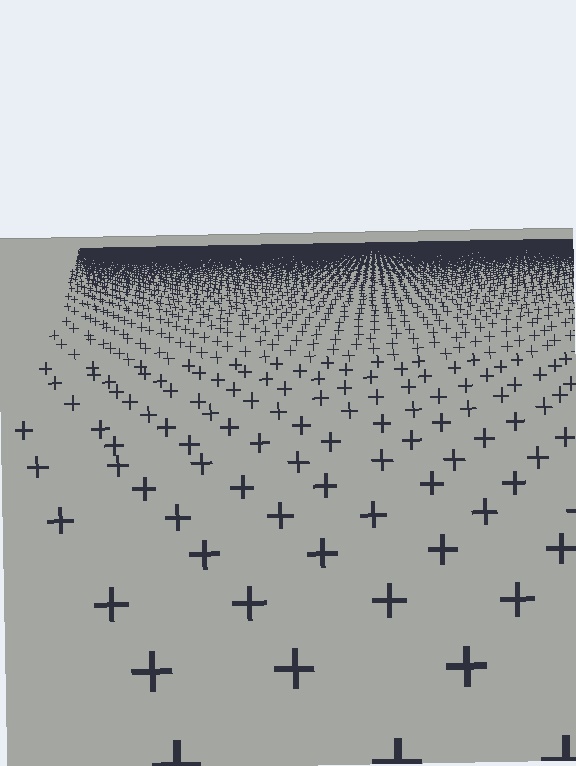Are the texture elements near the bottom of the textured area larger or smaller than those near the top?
Larger. Near the bottom, elements are closer to the viewer and appear at a bigger on-screen size.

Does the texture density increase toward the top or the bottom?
Density increases toward the top.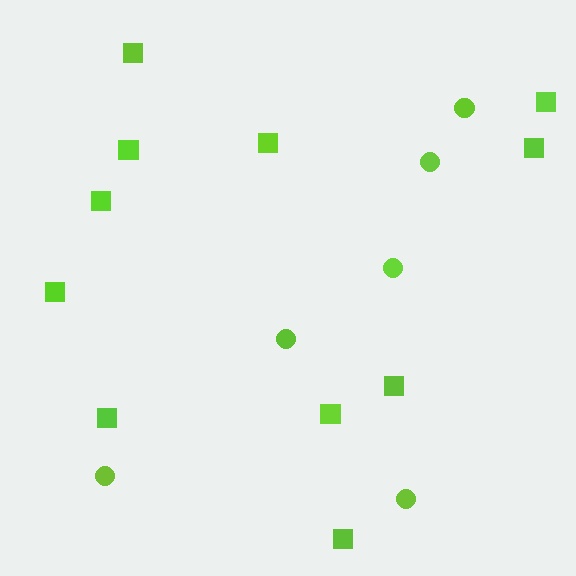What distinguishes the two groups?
There are 2 groups: one group of squares (11) and one group of circles (6).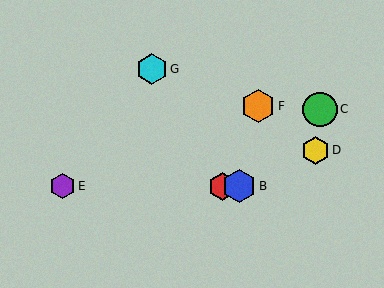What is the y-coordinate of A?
Object A is at y≈186.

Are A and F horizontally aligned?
No, A is at y≈186 and F is at y≈106.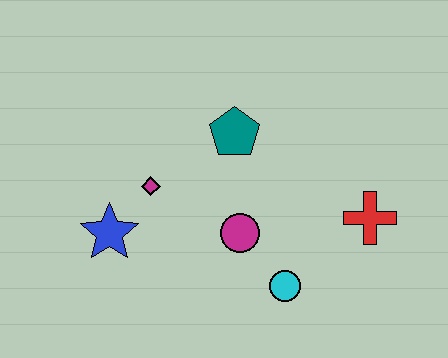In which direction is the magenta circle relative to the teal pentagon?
The magenta circle is below the teal pentagon.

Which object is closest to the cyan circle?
The magenta circle is closest to the cyan circle.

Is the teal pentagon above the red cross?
Yes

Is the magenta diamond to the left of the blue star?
No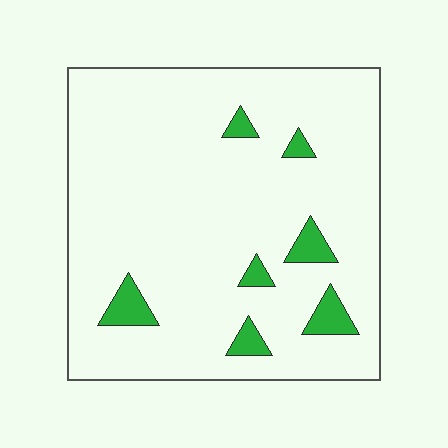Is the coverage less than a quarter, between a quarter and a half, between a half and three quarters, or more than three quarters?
Less than a quarter.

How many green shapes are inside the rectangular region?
7.